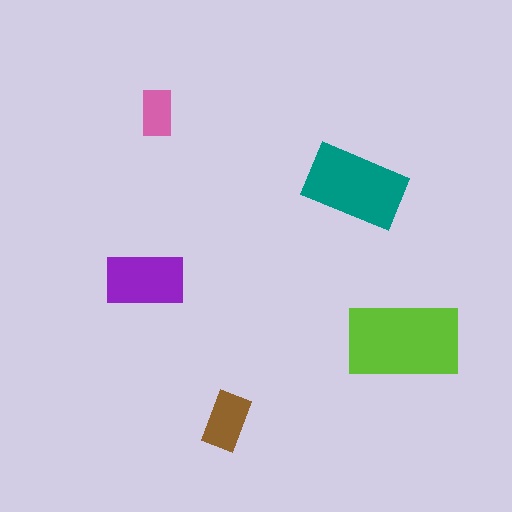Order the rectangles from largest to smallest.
the lime one, the teal one, the purple one, the brown one, the pink one.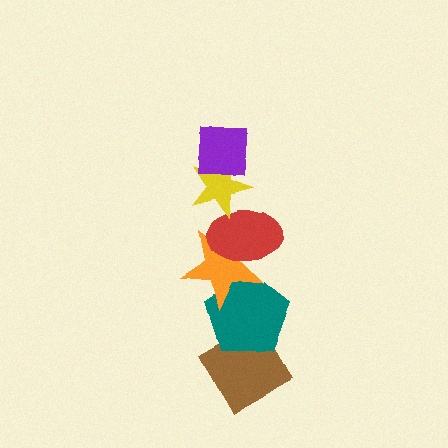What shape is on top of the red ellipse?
The yellow star is on top of the red ellipse.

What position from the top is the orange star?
The orange star is 4th from the top.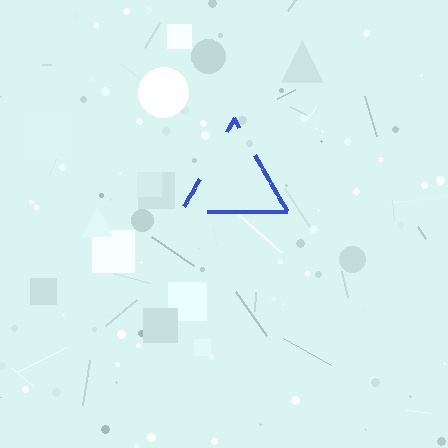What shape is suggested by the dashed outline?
The dashed outline suggests a triangle.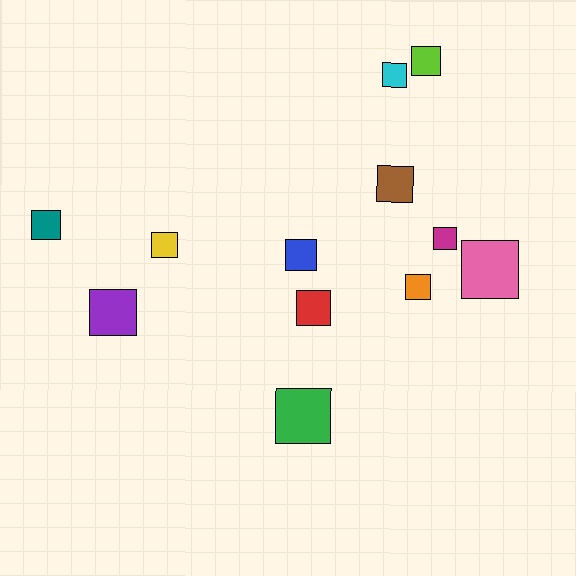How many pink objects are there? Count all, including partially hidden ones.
There is 1 pink object.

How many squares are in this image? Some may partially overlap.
There are 12 squares.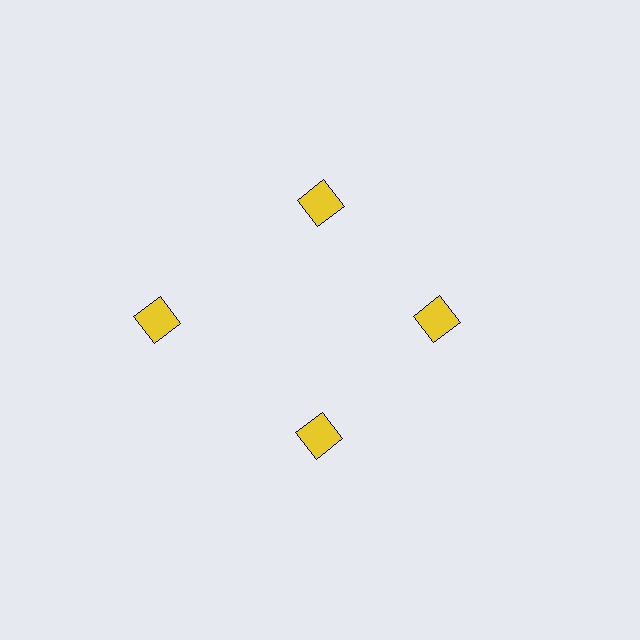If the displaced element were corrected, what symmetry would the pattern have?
It would have 4-fold rotational symmetry — the pattern would map onto itself every 90 degrees.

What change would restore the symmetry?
The symmetry would be restored by moving it inward, back onto the ring so that all 4 diamonds sit at equal angles and equal distance from the center.